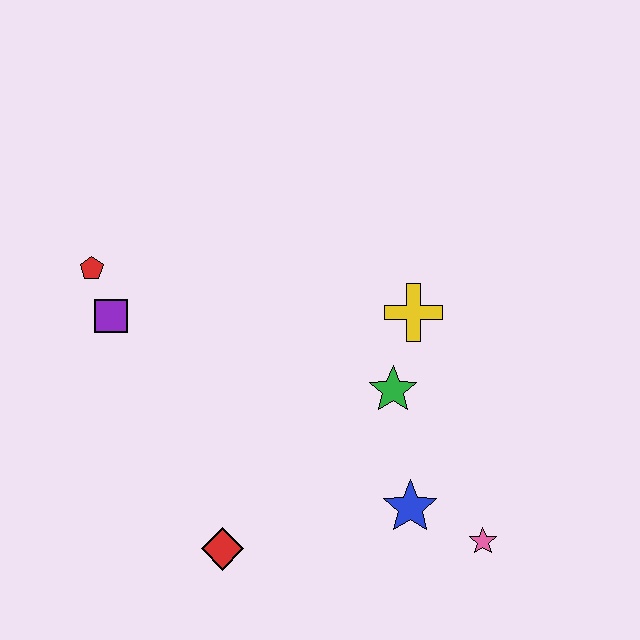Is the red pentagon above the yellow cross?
Yes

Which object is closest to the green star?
The yellow cross is closest to the green star.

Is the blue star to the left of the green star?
No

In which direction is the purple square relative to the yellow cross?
The purple square is to the left of the yellow cross.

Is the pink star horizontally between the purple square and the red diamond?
No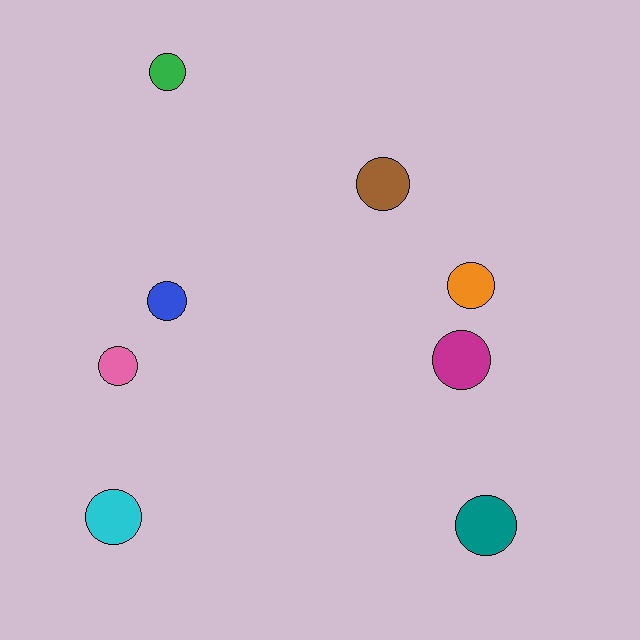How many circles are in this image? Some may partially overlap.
There are 8 circles.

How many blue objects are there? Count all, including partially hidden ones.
There is 1 blue object.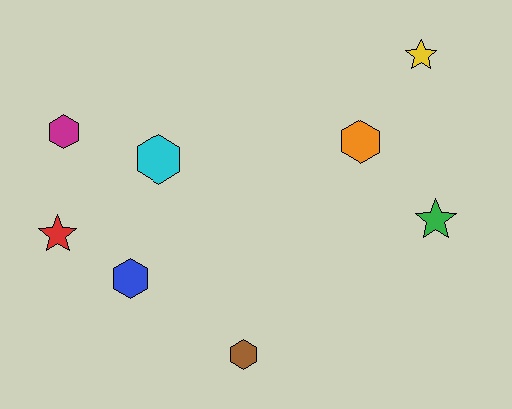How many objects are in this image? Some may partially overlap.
There are 8 objects.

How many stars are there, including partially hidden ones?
There are 3 stars.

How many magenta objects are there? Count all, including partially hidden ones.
There is 1 magenta object.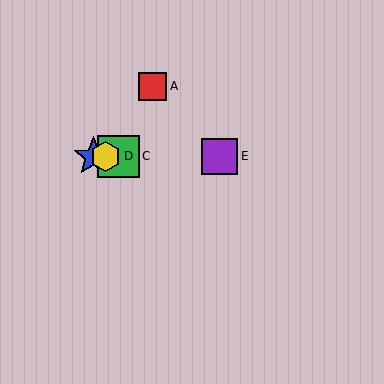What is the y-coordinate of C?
Object C is at y≈156.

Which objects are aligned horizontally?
Objects B, C, D, E are aligned horizontally.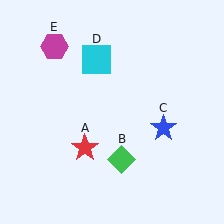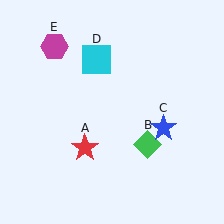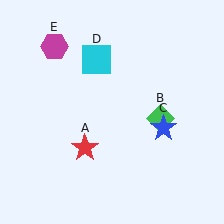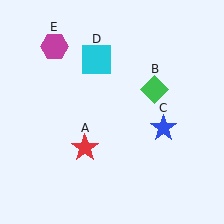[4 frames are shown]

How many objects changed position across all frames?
1 object changed position: green diamond (object B).